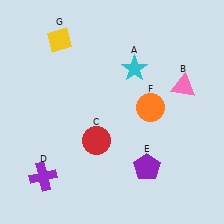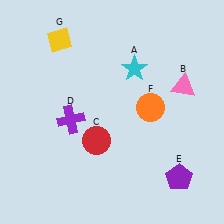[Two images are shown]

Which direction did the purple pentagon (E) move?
The purple pentagon (E) moved right.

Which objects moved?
The objects that moved are: the purple cross (D), the purple pentagon (E).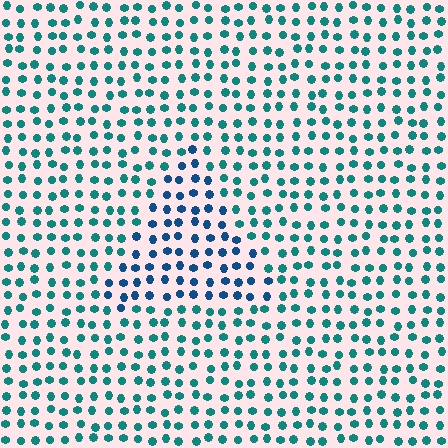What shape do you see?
I see a triangle.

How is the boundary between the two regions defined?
The boundary is defined purely by a slight shift in hue (about 34 degrees). Spacing, size, and orientation are identical on both sides.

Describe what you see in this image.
The image is filled with small teal elements in a uniform arrangement. A triangle-shaped region is visible where the elements are tinted to a slightly different hue, forming a subtle color boundary.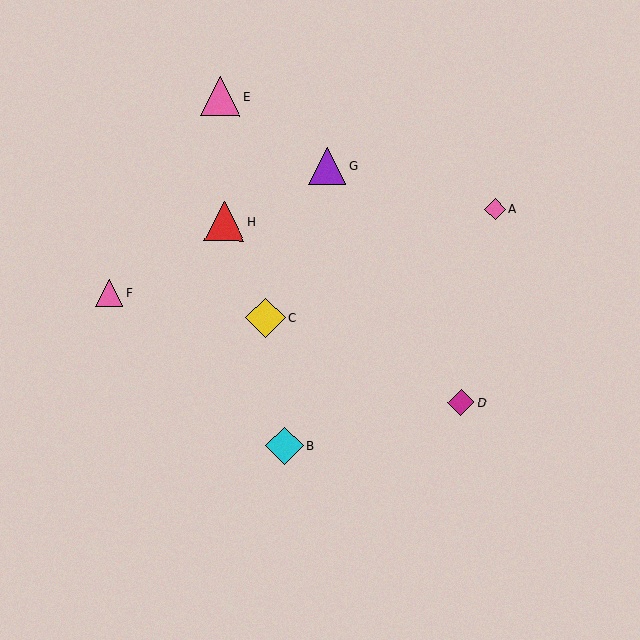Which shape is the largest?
The yellow diamond (labeled C) is the largest.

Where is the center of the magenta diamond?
The center of the magenta diamond is at (461, 403).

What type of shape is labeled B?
Shape B is a cyan diamond.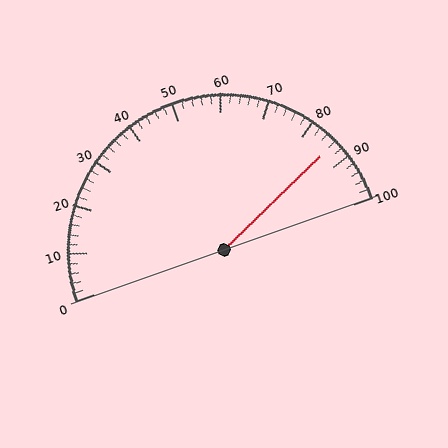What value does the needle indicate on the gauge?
The needle indicates approximately 86.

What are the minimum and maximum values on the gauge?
The gauge ranges from 0 to 100.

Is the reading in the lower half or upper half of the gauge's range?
The reading is in the upper half of the range (0 to 100).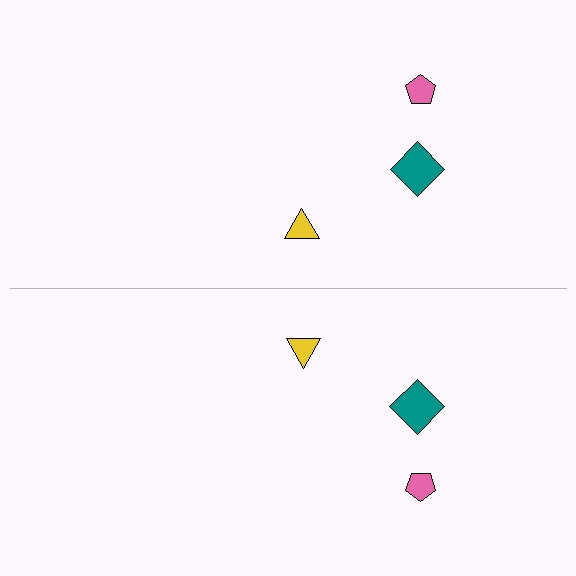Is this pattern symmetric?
Yes, this pattern has bilateral (reflection) symmetry.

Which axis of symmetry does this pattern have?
The pattern has a horizontal axis of symmetry running through the center of the image.